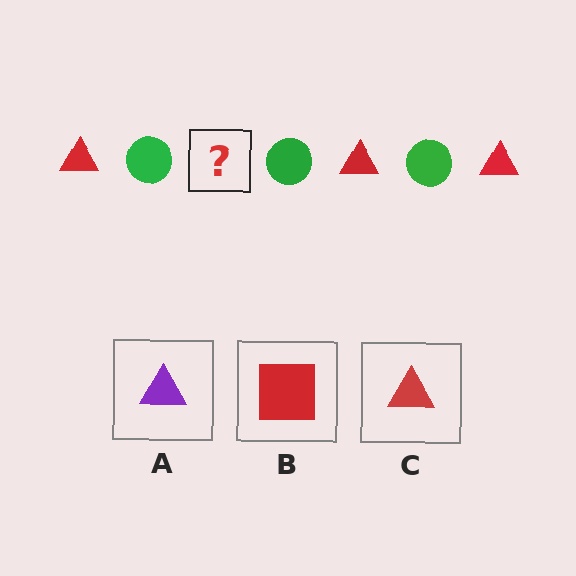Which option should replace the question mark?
Option C.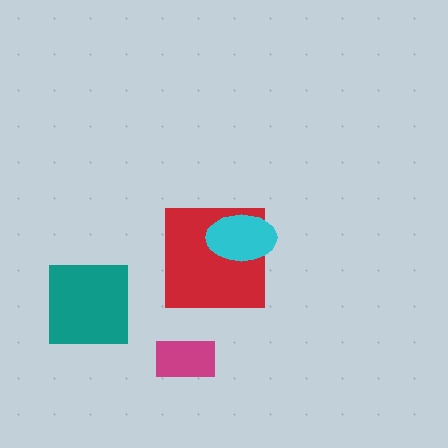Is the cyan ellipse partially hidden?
No, no other shape covers it.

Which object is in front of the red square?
The cyan ellipse is in front of the red square.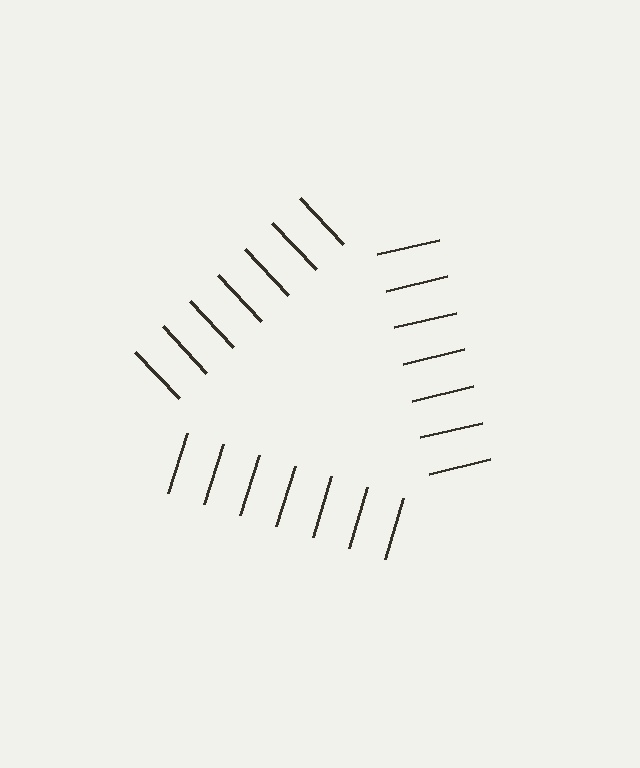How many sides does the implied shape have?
3 sides — the line-ends trace a triangle.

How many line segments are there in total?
21 — 7 along each of the 3 edges.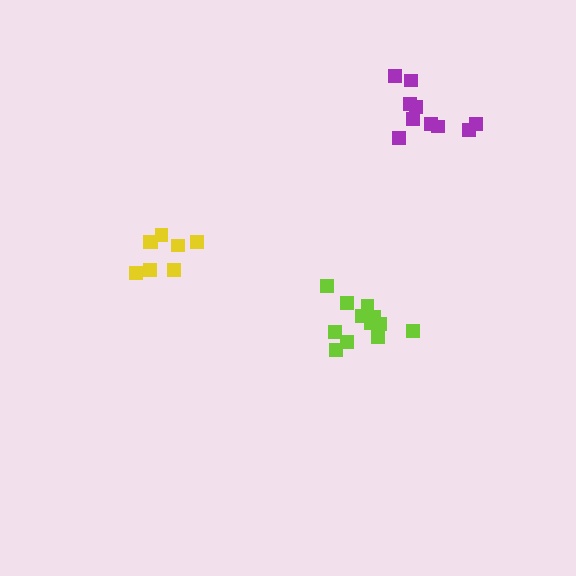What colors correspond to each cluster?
The clusters are colored: lime, yellow, purple.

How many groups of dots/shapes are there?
There are 3 groups.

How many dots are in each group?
Group 1: 12 dots, Group 2: 8 dots, Group 3: 10 dots (30 total).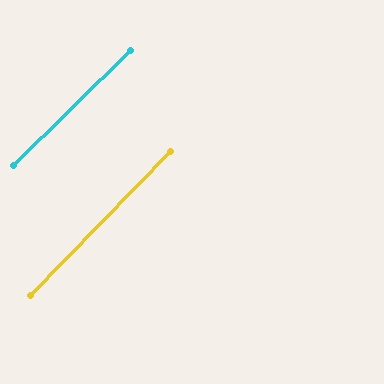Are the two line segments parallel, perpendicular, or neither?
Parallel — their directions differ by only 1.4°.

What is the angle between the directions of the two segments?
Approximately 1 degree.